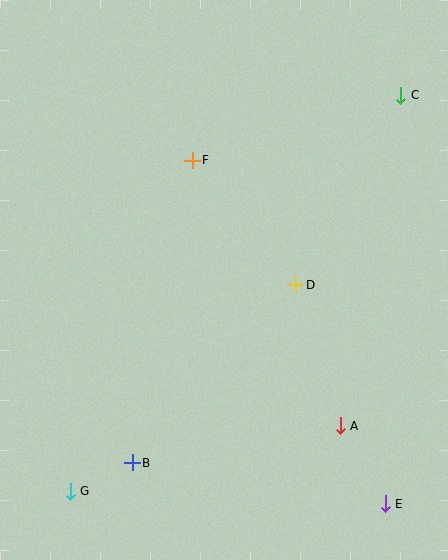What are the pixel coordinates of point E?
Point E is at (385, 504).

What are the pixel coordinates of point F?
Point F is at (192, 161).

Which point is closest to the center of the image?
Point D at (296, 285) is closest to the center.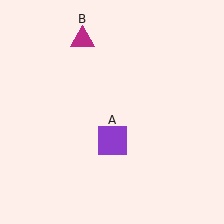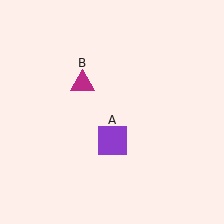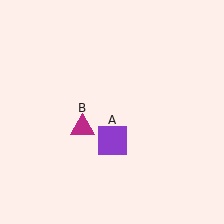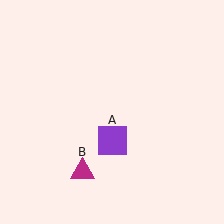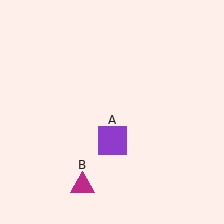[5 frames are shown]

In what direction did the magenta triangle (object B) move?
The magenta triangle (object B) moved down.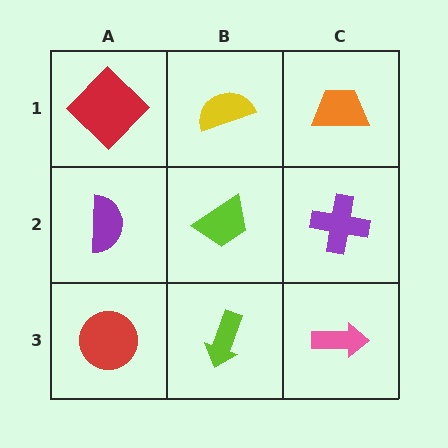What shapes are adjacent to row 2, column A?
A red diamond (row 1, column A), a red circle (row 3, column A), a lime trapezoid (row 2, column B).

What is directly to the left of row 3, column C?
A lime arrow.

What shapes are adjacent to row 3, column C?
A purple cross (row 2, column C), a lime arrow (row 3, column B).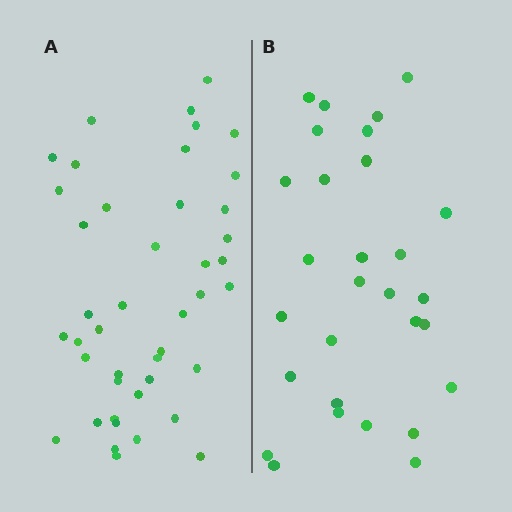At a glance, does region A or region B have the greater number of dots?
Region A (the left region) has more dots.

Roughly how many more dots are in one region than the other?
Region A has approximately 15 more dots than region B.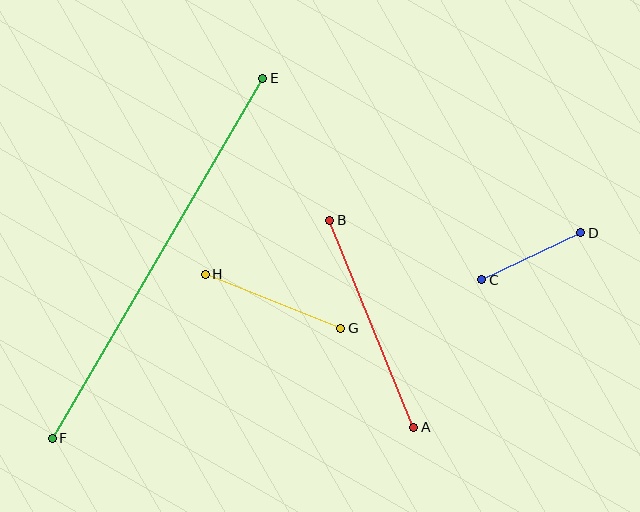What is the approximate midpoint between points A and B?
The midpoint is at approximately (372, 324) pixels.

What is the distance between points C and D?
The distance is approximately 110 pixels.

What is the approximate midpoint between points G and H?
The midpoint is at approximately (273, 301) pixels.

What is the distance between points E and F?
The distance is approximately 417 pixels.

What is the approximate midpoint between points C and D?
The midpoint is at approximately (531, 256) pixels.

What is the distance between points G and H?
The distance is approximately 146 pixels.